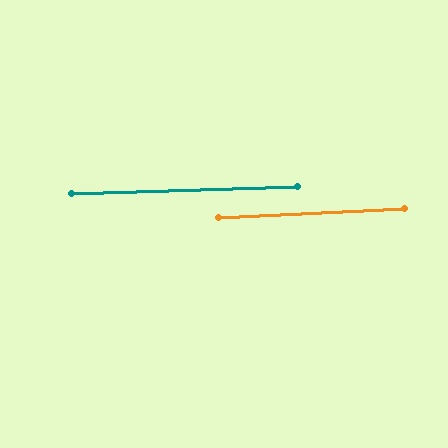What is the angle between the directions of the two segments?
Approximately 1 degree.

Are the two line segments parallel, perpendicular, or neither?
Parallel — their directions differ by only 1.0°.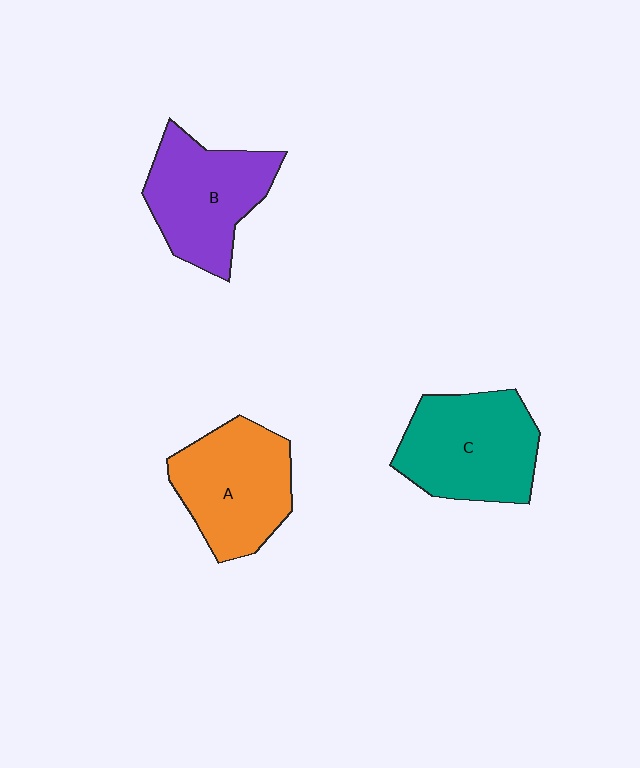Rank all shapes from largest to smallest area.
From largest to smallest: C (teal), A (orange), B (purple).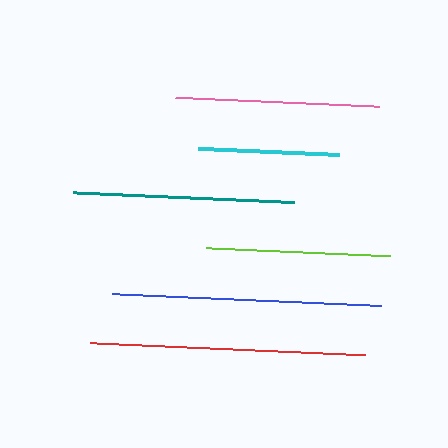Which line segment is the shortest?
The cyan line is the shortest at approximately 142 pixels.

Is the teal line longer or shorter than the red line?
The red line is longer than the teal line.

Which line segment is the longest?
The red line is the longest at approximately 276 pixels.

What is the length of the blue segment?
The blue segment is approximately 270 pixels long.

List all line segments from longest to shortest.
From longest to shortest: red, blue, teal, pink, lime, cyan.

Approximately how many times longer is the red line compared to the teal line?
The red line is approximately 1.3 times the length of the teal line.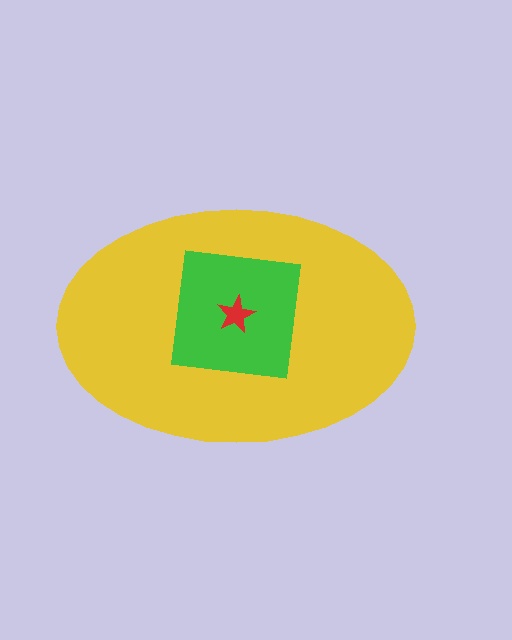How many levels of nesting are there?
3.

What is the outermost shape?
The yellow ellipse.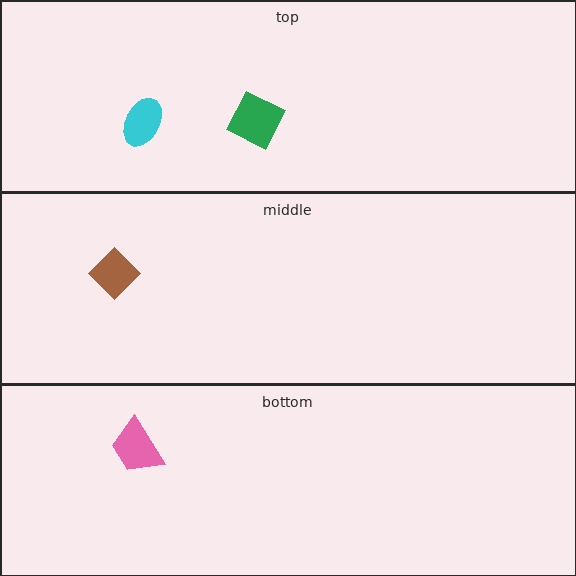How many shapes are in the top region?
2.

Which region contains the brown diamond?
The middle region.